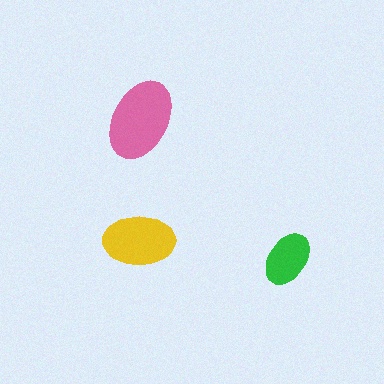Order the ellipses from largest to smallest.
the pink one, the yellow one, the green one.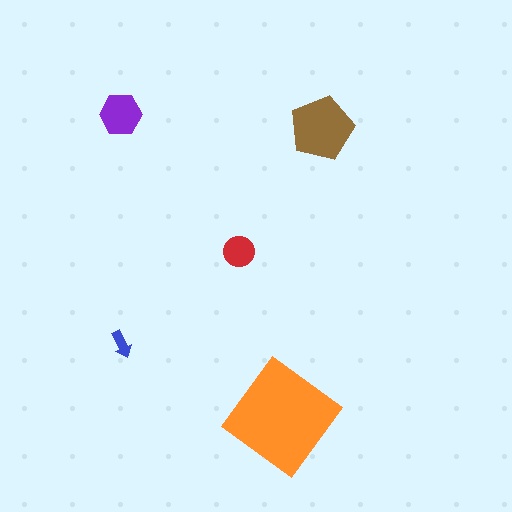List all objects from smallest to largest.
The blue arrow, the red circle, the purple hexagon, the brown pentagon, the orange diamond.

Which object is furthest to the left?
The purple hexagon is leftmost.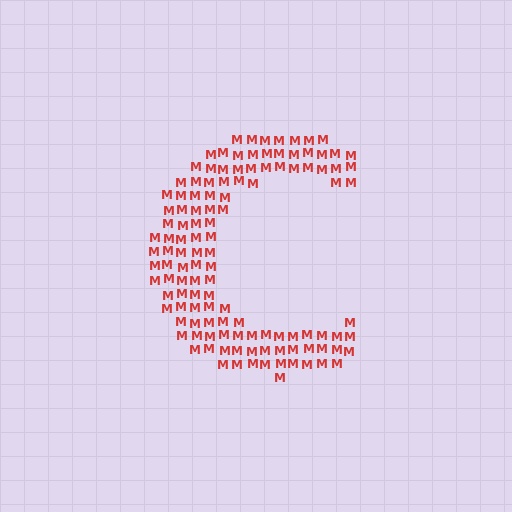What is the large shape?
The large shape is the letter C.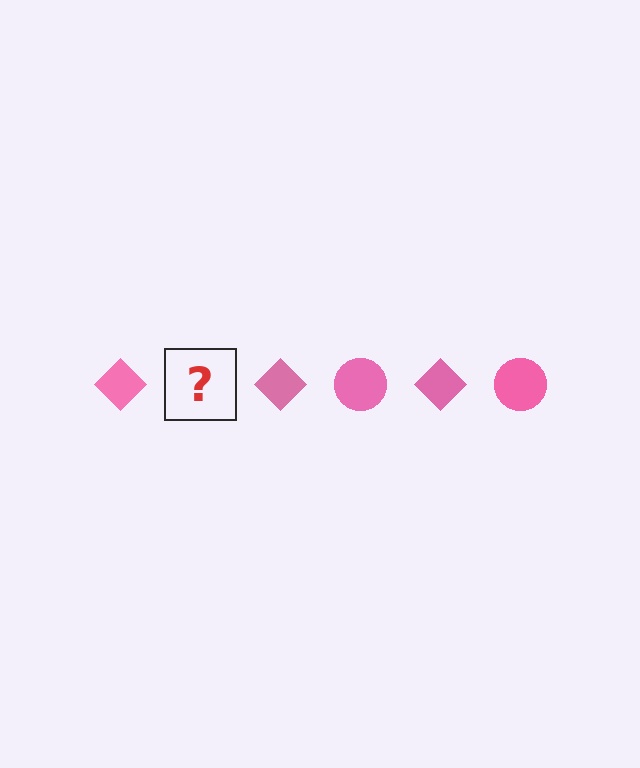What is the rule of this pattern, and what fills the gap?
The rule is that the pattern cycles through diamond, circle shapes in pink. The gap should be filled with a pink circle.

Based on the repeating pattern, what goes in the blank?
The blank should be a pink circle.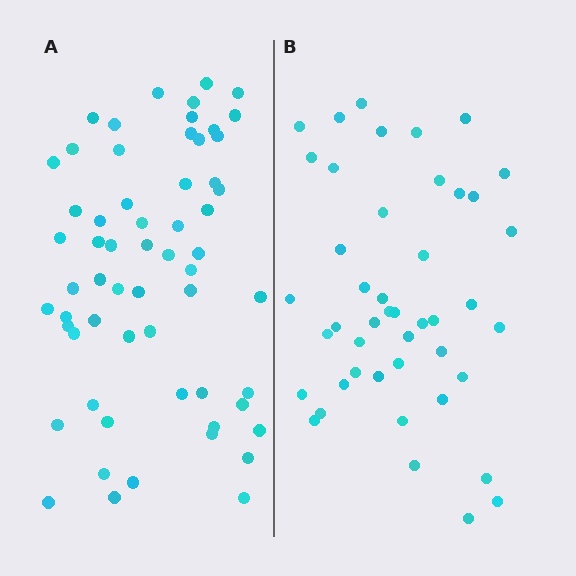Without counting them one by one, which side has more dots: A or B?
Region A (the left region) has more dots.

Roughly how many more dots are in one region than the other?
Region A has approximately 15 more dots than region B.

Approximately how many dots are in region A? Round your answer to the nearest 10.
About 60 dots.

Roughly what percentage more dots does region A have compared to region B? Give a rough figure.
About 35% more.